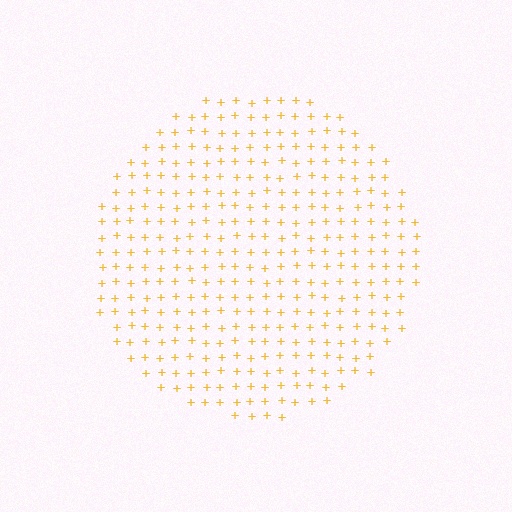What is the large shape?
The large shape is a circle.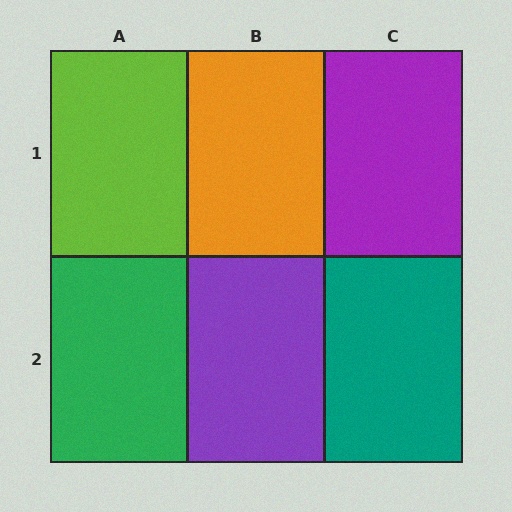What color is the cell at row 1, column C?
Purple.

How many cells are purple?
2 cells are purple.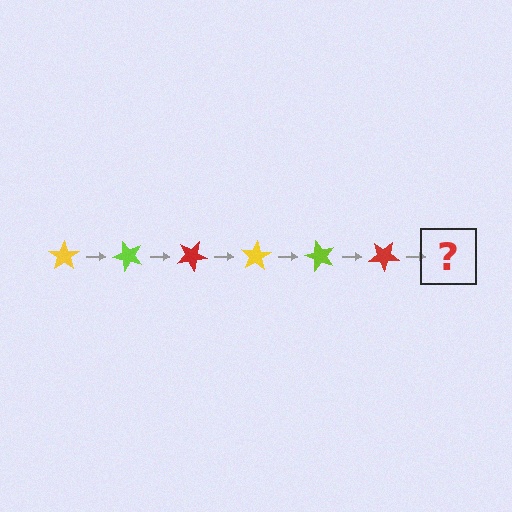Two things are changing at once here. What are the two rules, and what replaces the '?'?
The two rules are that it rotates 50 degrees each step and the color cycles through yellow, lime, and red. The '?' should be a yellow star, rotated 300 degrees from the start.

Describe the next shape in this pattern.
It should be a yellow star, rotated 300 degrees from the start.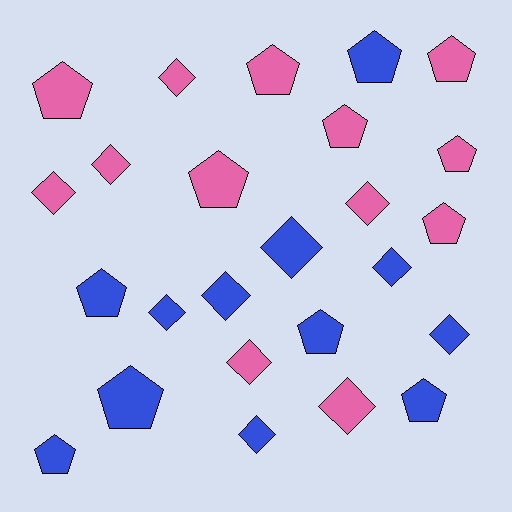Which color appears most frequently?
Pink, with 13 objects.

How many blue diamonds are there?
There are 6 blue diamonds.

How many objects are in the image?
There are 25 objects.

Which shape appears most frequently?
Pentagon, with 13 objects.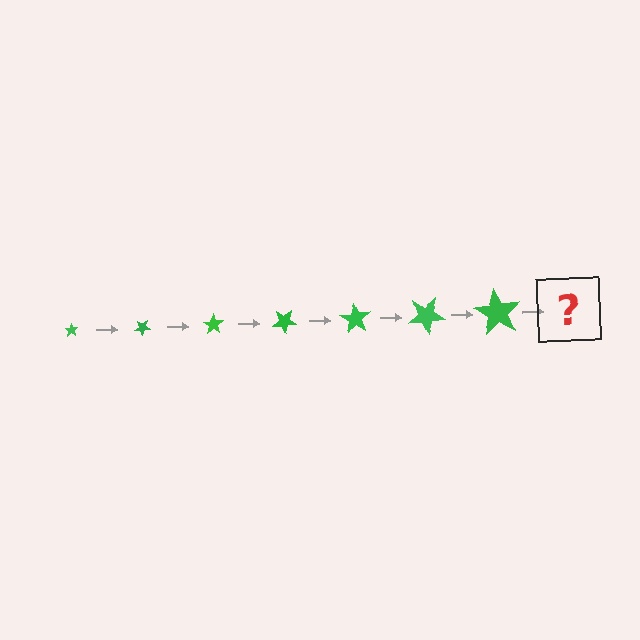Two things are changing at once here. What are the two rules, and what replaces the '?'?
The two rules are that the star grows larger each step and it rotates 35 degrees each step. The '?' should be a star, larger than the previous one and rotated 245 degrees from the start.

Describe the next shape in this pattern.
It should be a star, larger than the previous one and rotated 245 degrees from the start.